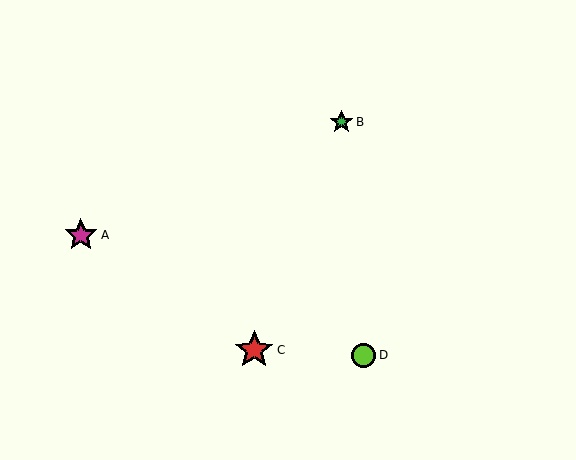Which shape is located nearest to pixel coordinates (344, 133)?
The green star (labeled B) at (341, 122) is nearest to that location.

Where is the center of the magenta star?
The center of the magenta star is at (81, 235).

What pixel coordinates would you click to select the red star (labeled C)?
Click at (254, 350) to select the red star C.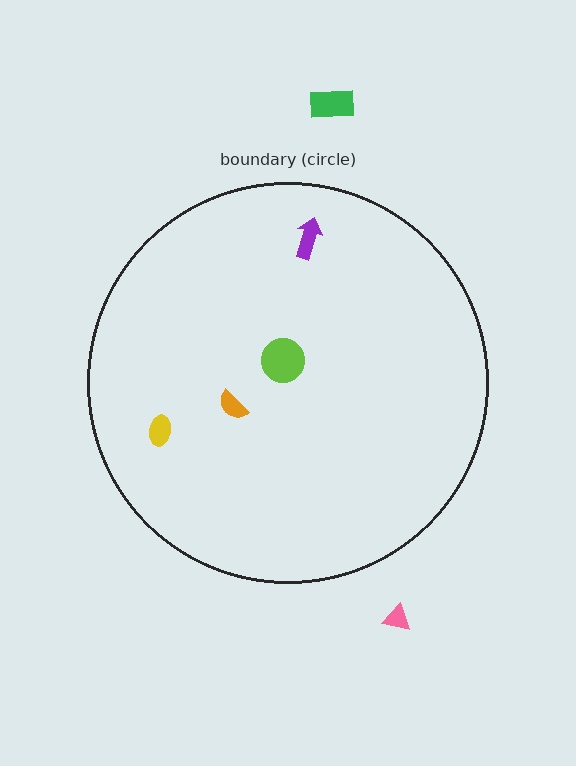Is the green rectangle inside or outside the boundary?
Outside.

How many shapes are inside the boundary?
4 inside, 2 outside.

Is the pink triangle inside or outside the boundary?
Outside.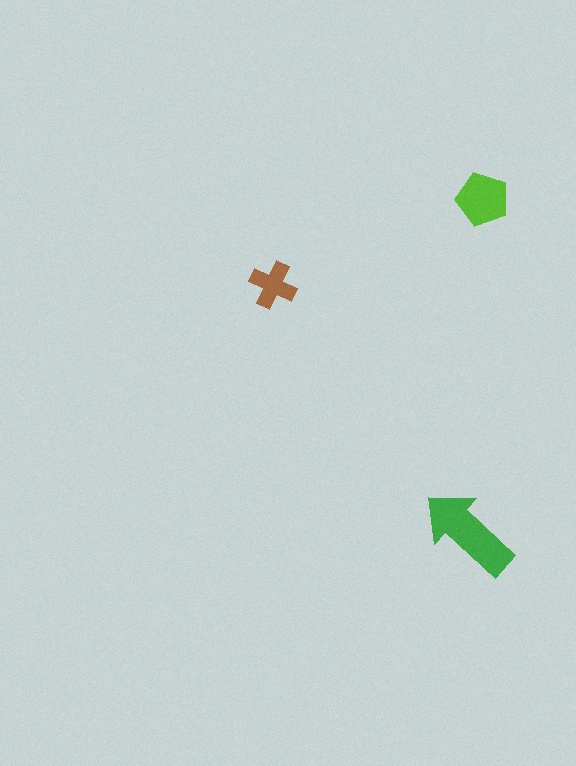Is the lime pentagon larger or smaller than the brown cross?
Larger.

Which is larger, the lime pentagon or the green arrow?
The green arrow.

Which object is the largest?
The green arrow.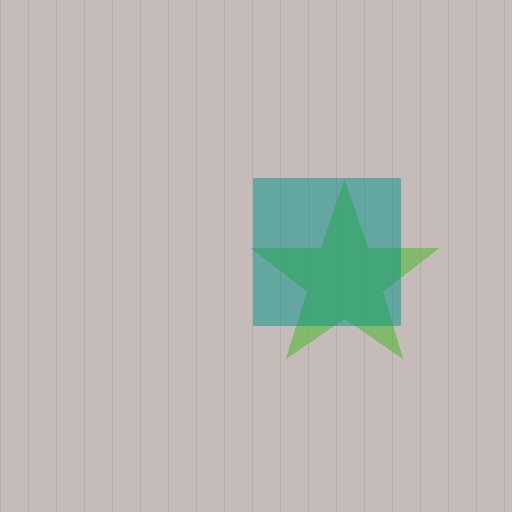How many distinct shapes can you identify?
There are 2 distinct shapes: a lime star, a teal square.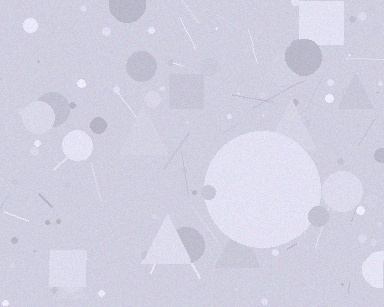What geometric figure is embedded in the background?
A circle is embedded in the background.